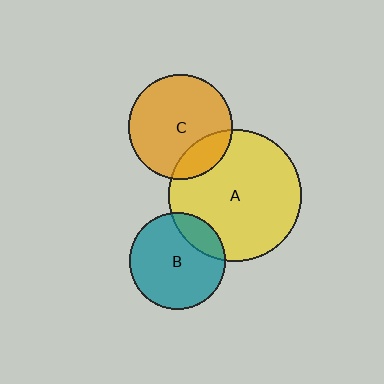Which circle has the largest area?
Circle A (yellow).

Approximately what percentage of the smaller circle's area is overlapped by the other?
Approximately 20%.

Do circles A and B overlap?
Yes.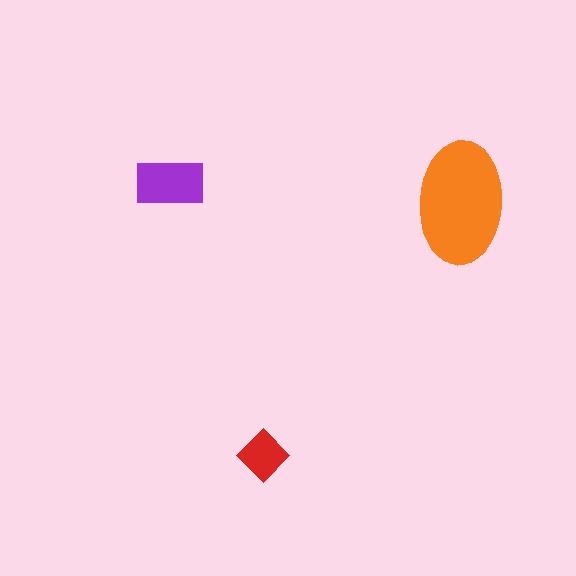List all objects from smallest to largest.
The red diamond, the purple rectangle, the orange ellipse.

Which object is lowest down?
The red diamond is bottommost.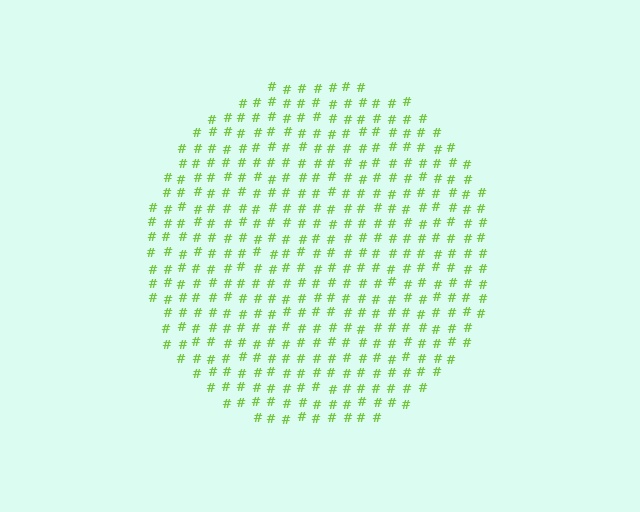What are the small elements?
The small elements are hash symbols.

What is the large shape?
The large shape is a circle.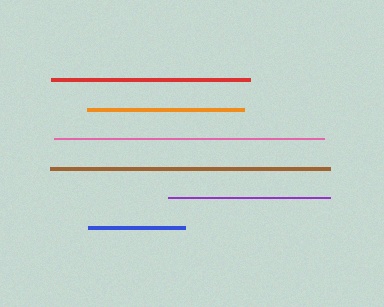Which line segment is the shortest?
The blue line is the shortest at approximately 97 pixels.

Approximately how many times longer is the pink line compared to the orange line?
The pink line is approximately 1.7 times the length of the orange line.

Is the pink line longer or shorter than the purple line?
The pink line is longer than the purple line.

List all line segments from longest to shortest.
From longest to shortest: brown, pink, red, purple, orange, blue.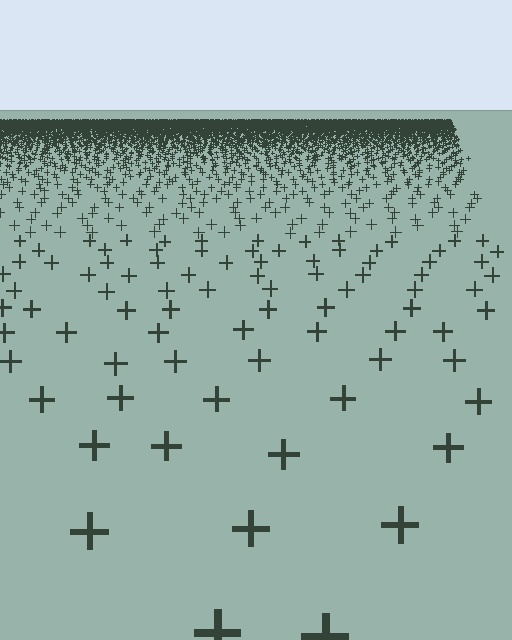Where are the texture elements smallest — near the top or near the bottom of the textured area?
Near the top.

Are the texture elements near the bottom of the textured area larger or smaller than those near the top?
Larger. Near the bottom, elements are closer to the viewer and appear at a bigger on-screen size.